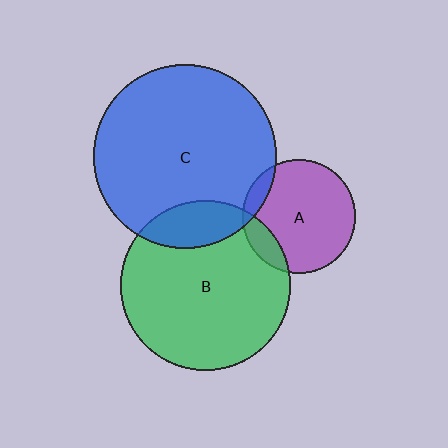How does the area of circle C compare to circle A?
Approximately 2.6 times.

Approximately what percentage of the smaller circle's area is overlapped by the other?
Approximately 15%.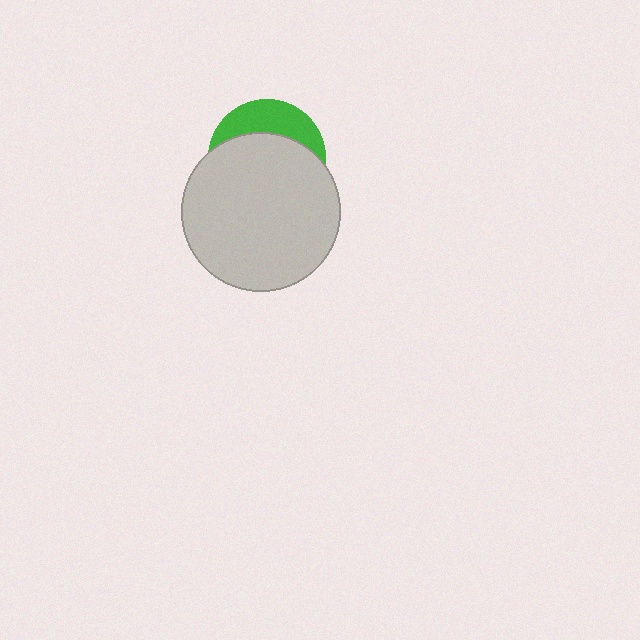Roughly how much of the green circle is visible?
A small part of it is visible (roughly 31%).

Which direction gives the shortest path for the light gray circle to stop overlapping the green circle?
Moving down gives the shortest separation.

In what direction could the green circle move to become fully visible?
The green circle could move up. That would shift it out from behind the light gray circle entirely.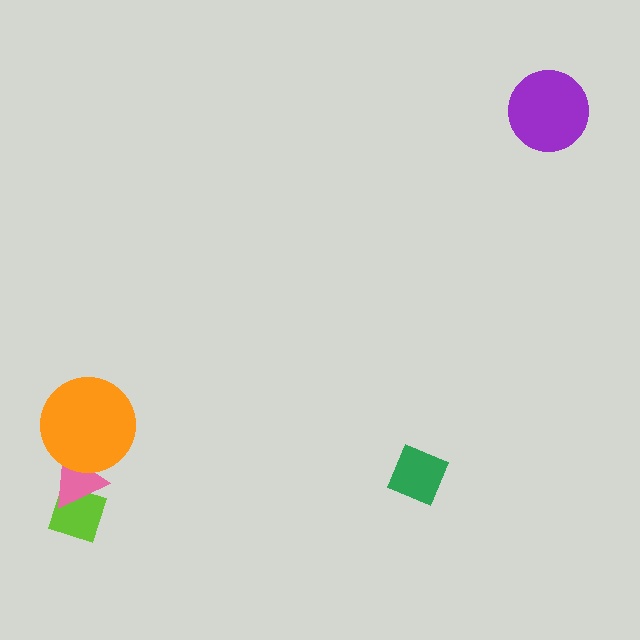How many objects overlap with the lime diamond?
1 object overlaps with the lime diamond.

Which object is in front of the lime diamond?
The pink triangle is in front of the lime diamond.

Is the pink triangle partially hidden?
Yes, it is partially covered by another shape.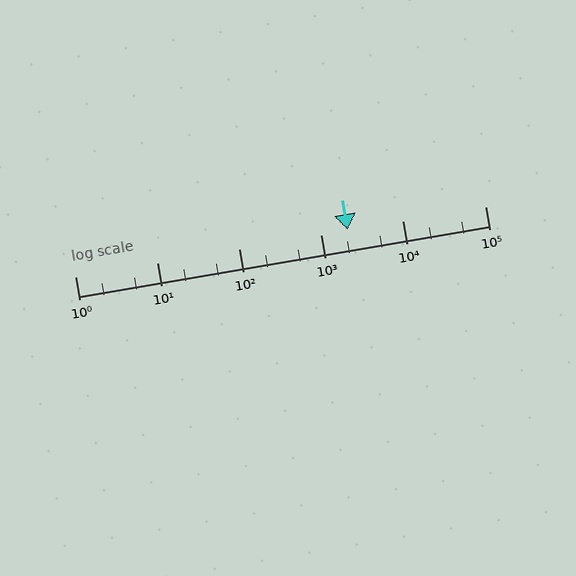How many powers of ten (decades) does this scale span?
The scale spans 5 decades, from 1 to 100000.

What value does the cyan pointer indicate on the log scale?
The pointer indicates approximately 2100.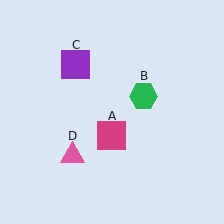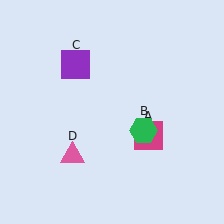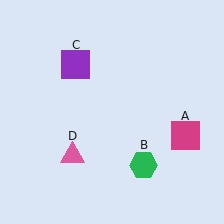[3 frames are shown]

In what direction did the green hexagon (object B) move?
The green hexagon (object B) moved down.